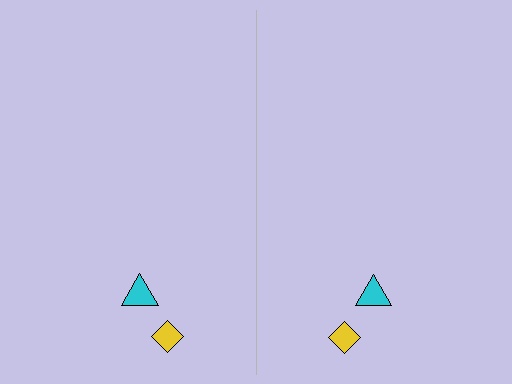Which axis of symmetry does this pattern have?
The pattern has a vertical axis of symmetry running through the center of the image.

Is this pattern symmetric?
Yes, this pattern has bilateral (reflection) symmetry.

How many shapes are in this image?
There are 4 shapes in this image.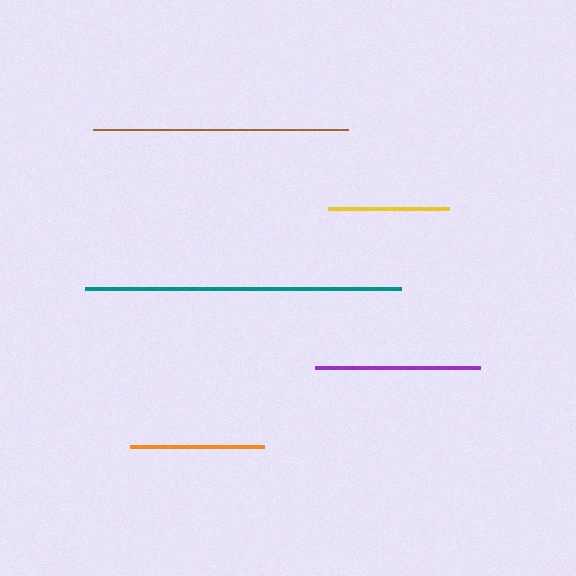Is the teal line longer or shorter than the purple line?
The teal line is longer than the purple line.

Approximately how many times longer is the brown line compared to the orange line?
The brown line is approximately 1.9 times the length of the orange line.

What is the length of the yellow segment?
The yellow segment is approximately 120 pixels long.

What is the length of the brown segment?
The brown segment is approximately 256 pixels long.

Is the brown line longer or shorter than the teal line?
The teal line is longer than the brown line.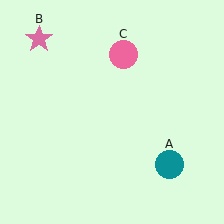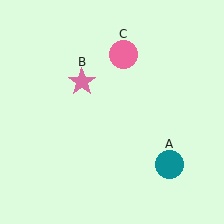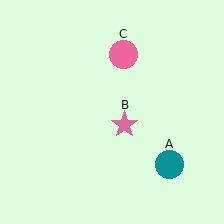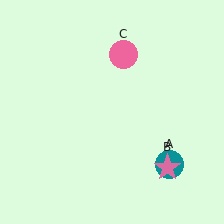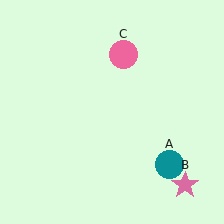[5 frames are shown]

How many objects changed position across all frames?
1 object changed position: pink star (object B).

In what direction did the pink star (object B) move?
The pink star (object B) moved down and to the right.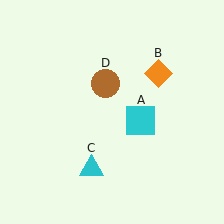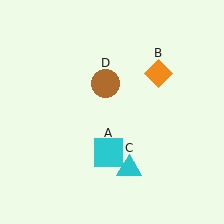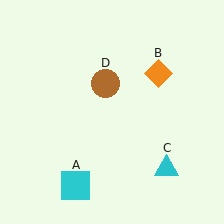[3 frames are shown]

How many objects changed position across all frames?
2 objects changed position: cyan square (object A), cyan triangle (object C).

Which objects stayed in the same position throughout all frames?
Orange diamond (object B) and brown circle (object D) remained stationary.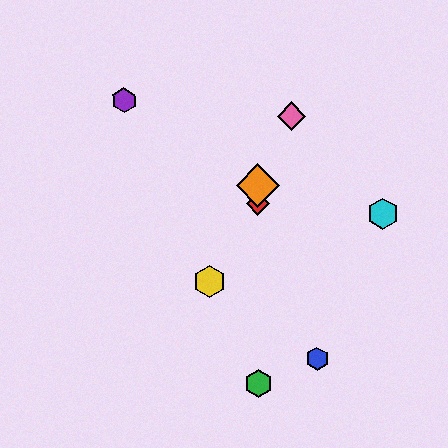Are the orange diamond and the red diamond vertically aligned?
Yes, both are at x≈258.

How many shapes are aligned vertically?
3 shapes (the red diamond, the green hexagon, the orange diamond) are aligned vertically.